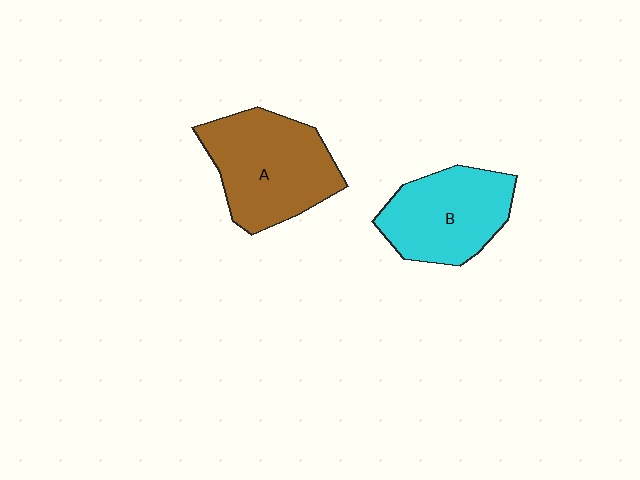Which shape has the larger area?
Shape A (brown).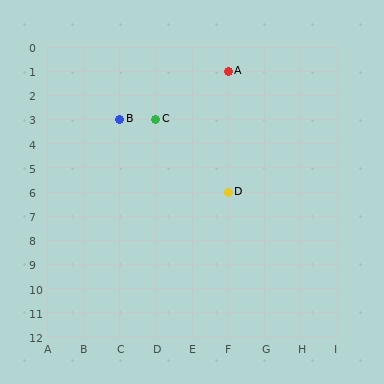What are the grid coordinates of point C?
Point C is at grid coordinates (D, 3).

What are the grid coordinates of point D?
Point D is at grid coordinates (F, 6).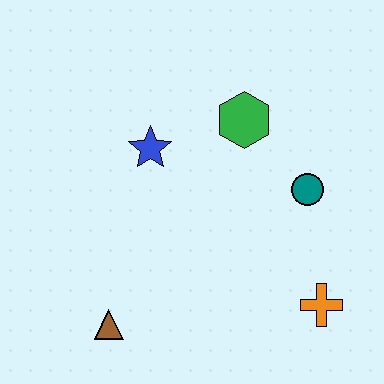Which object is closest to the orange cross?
The teal circle is closest to the orange cross.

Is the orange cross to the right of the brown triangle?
Yes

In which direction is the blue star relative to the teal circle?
The blue star is to the left of the teal circle.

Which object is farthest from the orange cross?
The blue star is farthest from the orange cross.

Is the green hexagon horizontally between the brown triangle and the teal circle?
Yes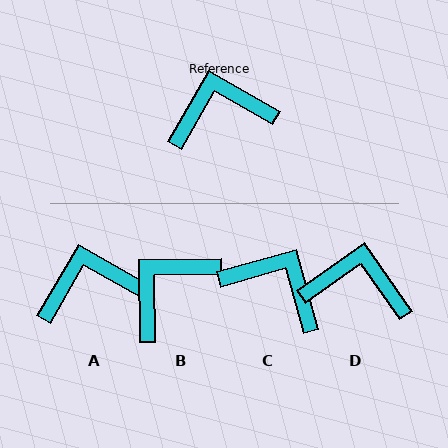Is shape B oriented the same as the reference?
No, it is off by about 31 degrees.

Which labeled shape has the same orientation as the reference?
A.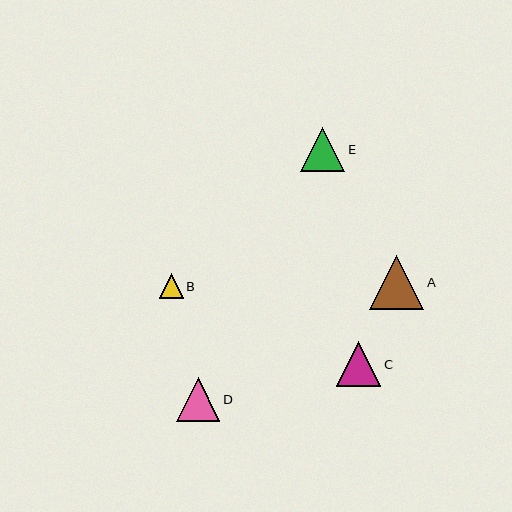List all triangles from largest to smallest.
From largest to smallest: A, C, E, D, B.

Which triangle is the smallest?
Triangle B is the smallest with a size of approximately 24 pixels.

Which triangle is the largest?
Triangle A is the largest with a size of approximately 54 pixels.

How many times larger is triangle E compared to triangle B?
Triangle E is approximately 1.8 times the size of triangle B.